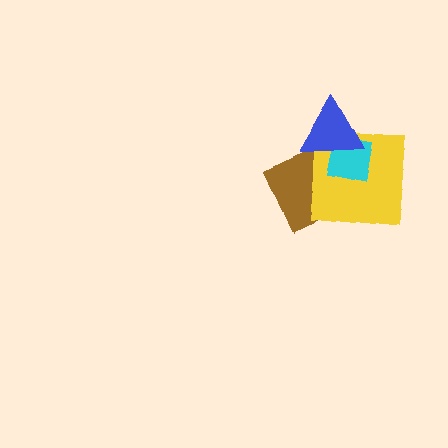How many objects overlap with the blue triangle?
3 objects overlap with the blue triangle.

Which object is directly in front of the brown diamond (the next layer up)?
The yellow square is directly in front of the brown diamond.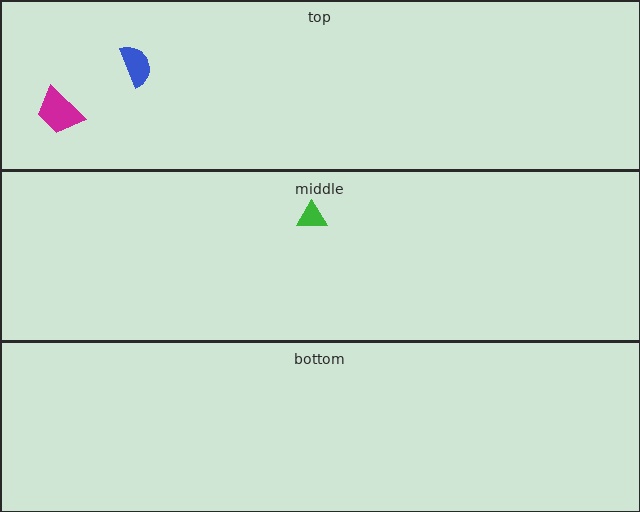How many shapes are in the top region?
2.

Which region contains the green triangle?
The middle region.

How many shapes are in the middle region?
1.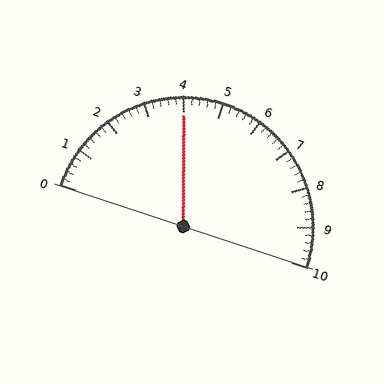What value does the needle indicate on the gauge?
The needle indicates approximately 4.0.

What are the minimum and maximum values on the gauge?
The gauge ranges from 0 to 10.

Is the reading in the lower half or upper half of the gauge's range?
The reading is in the lower half of the range (0 to 10).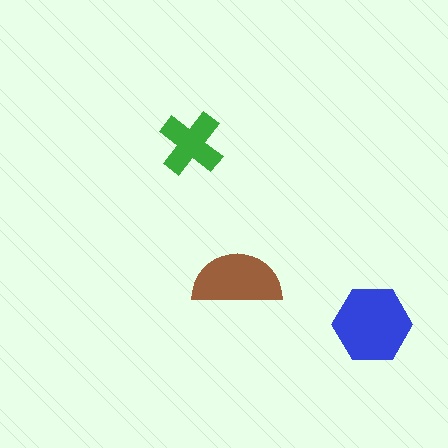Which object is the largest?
The blue hexagon.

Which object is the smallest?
The green cross.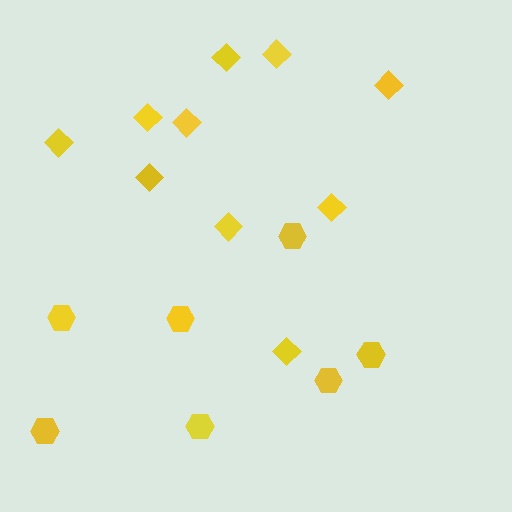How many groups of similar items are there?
There are 2 groups: one group of hexagons (7) and one group of diamonds (10).